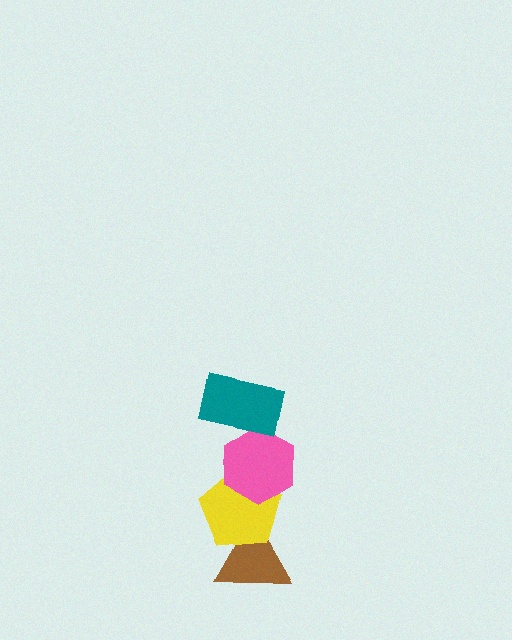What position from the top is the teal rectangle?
The teal rectangle is 1st from the top.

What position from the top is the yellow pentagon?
The yellow pentagon is 3rd from the top.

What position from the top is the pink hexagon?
The pink hexagon is 2nd from the top.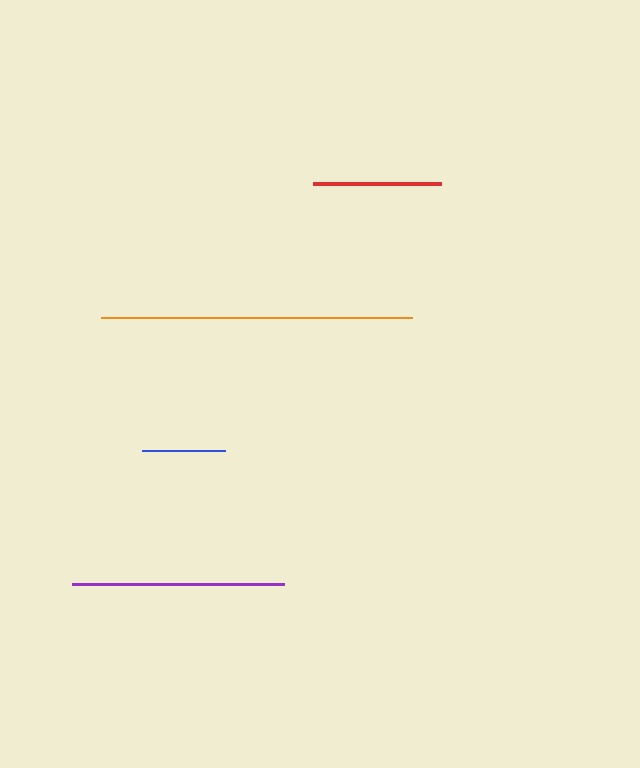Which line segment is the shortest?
The blue line is the shortest at approximately 82 pixels.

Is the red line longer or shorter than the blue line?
The red line is longer than the blue line.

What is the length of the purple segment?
The purple segment is approximately 212 pixels long.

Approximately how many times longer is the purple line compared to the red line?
The purple line is approximately 1.7 times the length of the red line.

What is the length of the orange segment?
The orange segment is approximately 312 pixels long.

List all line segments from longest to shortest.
From longest to shortest: orange, purple, red, blue.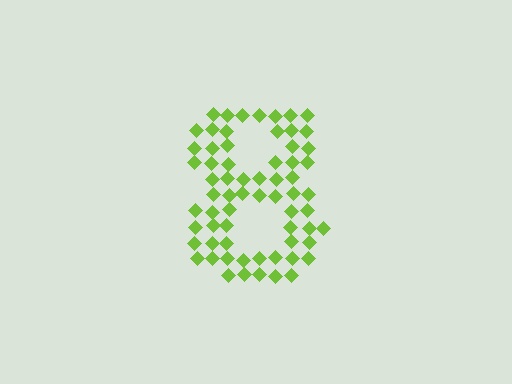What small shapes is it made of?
It is made of small diamonds.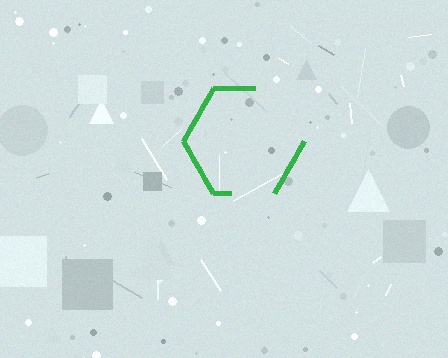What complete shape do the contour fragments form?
The contour fragments form a hexagon.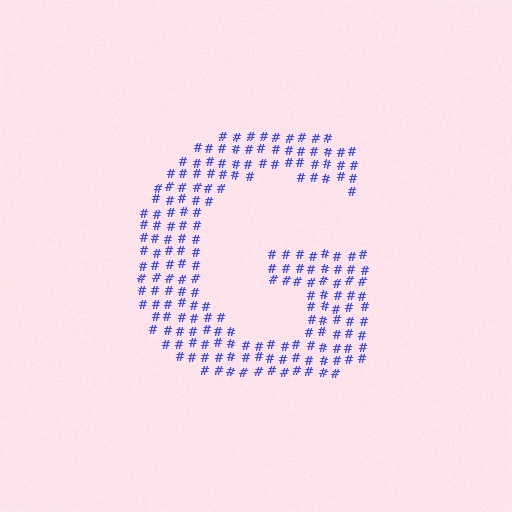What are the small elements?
The small elements are hash symbols.